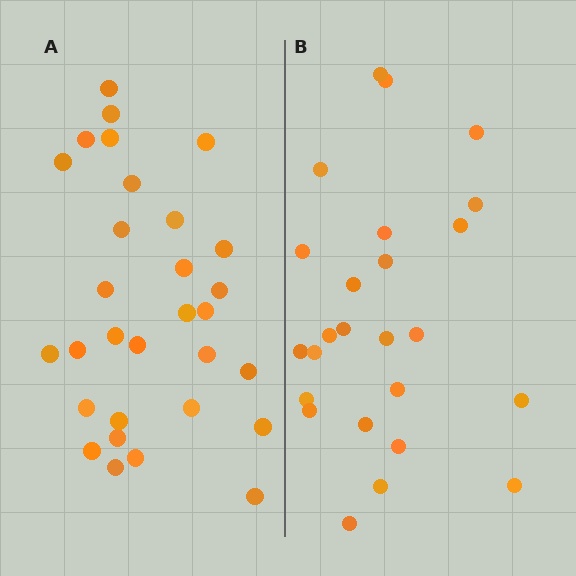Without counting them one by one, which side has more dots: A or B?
Region A (the left region) has more dots.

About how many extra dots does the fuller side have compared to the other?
Region A has about 5 more dots than region B.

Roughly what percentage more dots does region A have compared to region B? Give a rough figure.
About 20% more.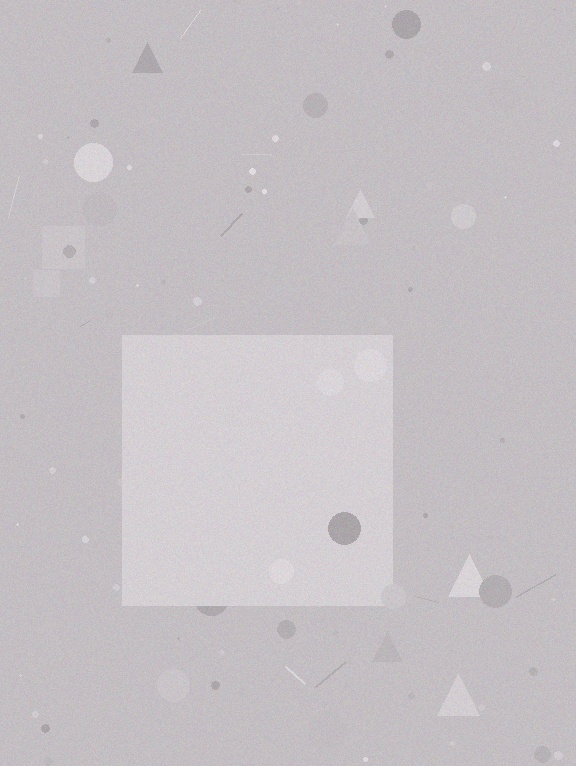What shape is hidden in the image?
A square is hidden in the image.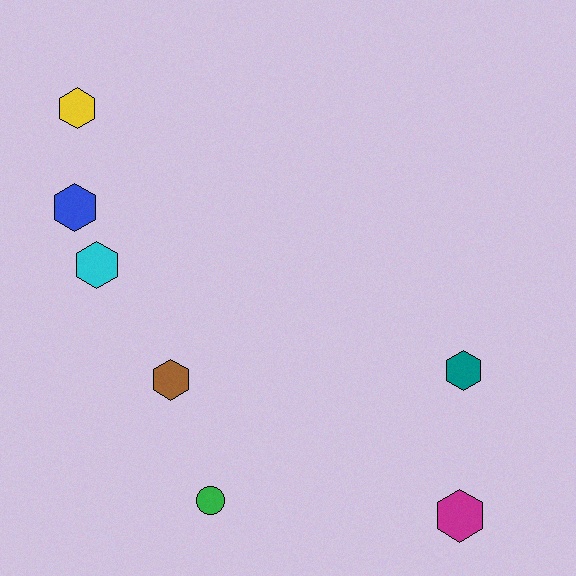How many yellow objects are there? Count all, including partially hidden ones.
There is 1 yellow object.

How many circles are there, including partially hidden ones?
There is 1 circle.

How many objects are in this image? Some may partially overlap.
There are 7 objects.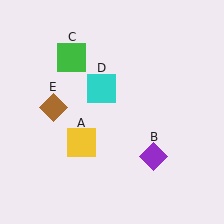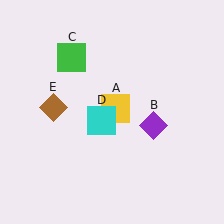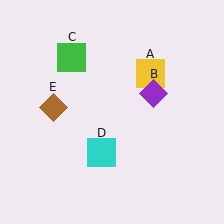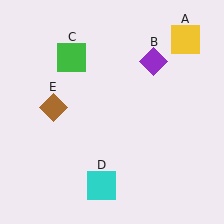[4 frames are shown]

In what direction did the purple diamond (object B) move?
The purple diamond (object B) moved up.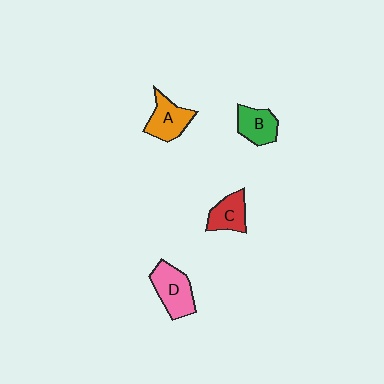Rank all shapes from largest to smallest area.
From largest to smallest: D (pink), A (orange), B (green), C (red).